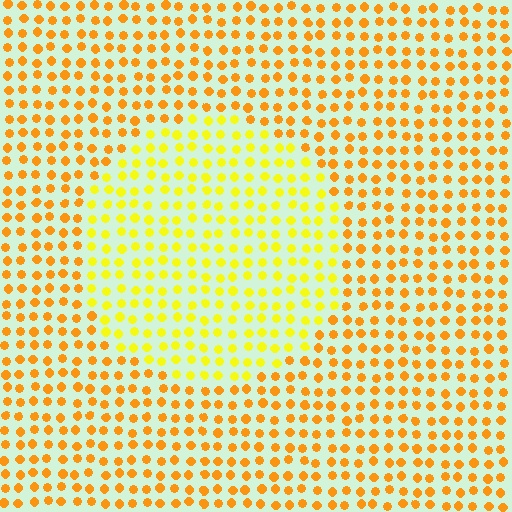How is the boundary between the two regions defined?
The boundary is defined purely by a slight shift in hue (about 28 degrees). Spacing, size, and orientation are identical on both sides.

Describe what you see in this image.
The image is filled with small orange elements in a uniform arrangement. A circle-shaped region is visible where the elements are tinted to a slightly different hue, forming a subtle color boundary.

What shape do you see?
I see a circle.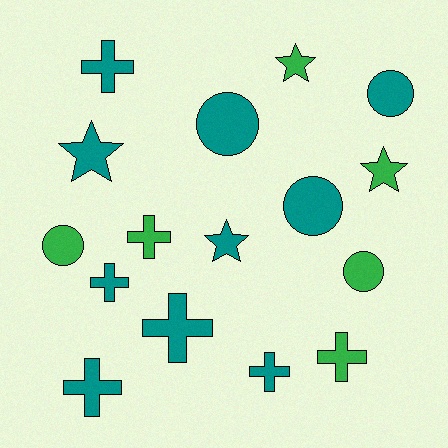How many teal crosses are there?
There are 5 teal crosses.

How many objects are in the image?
There are 16 objects.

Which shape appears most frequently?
Cross, with 7 objects.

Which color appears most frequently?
Teal, with 10 objects.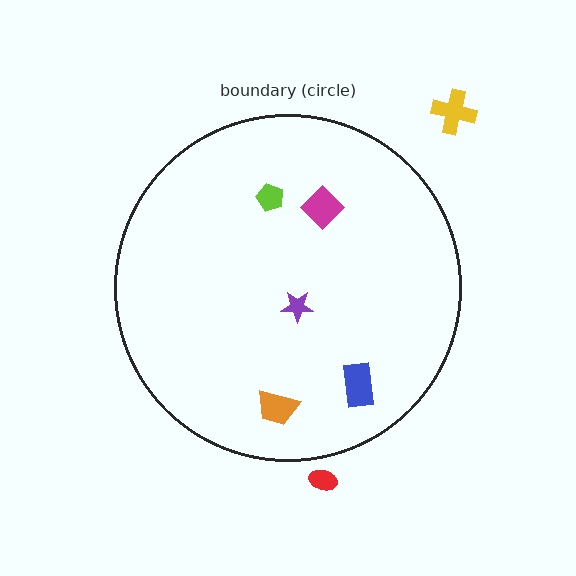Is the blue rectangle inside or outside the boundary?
Inside.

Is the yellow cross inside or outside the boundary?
Outside.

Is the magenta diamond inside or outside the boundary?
Inside.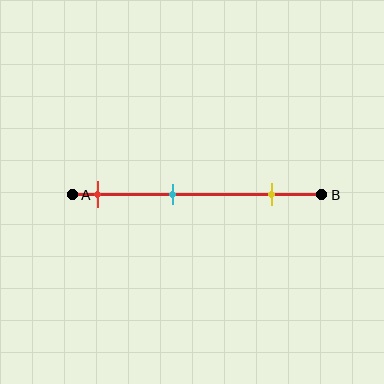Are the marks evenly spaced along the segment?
Yes, the marks are approximately evenly spaced.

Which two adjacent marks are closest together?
The red and cyan marks are the closest adjacent pair.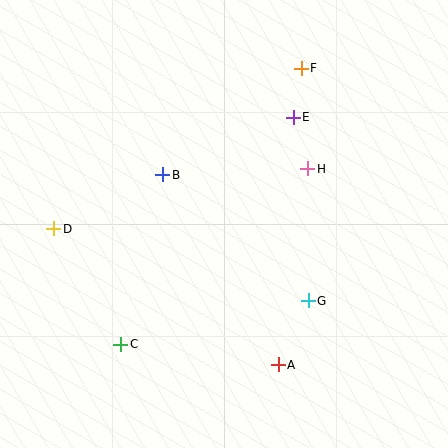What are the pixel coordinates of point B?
Point B is at (163, 175).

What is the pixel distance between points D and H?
The distance between D and H is 261 pixels.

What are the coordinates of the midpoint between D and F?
The midpoint between D and F is at (177, 149).